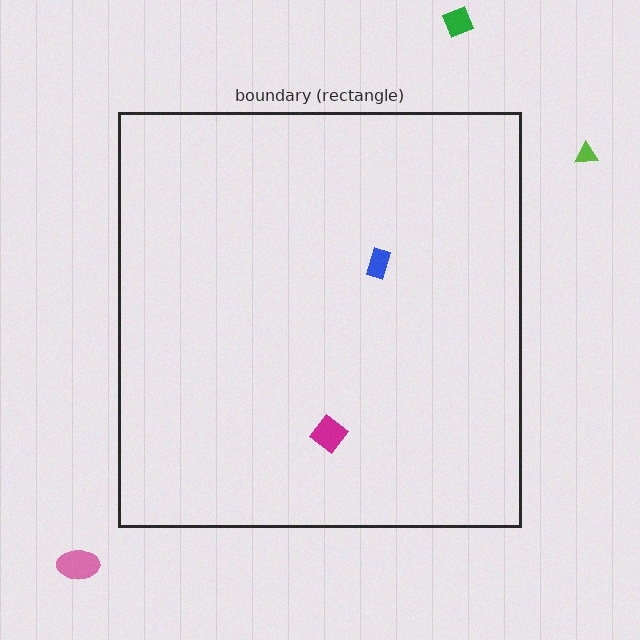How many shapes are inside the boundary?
2 inside, 3 outside.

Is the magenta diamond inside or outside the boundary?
Inside.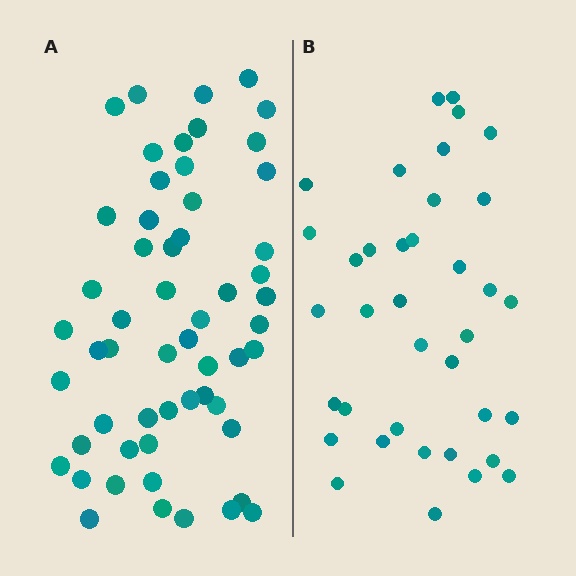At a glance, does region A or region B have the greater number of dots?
Region A (the left region) has more dots.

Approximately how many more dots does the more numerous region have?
Region A has approximately 20 more dots than region B.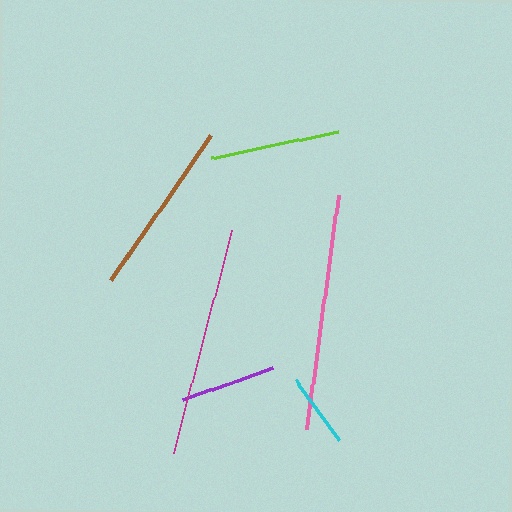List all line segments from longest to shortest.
From longest to shortest: pink, magenta, brown, lime, purple, cyan.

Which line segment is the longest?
The pink line is the longest at approximately 236 pixels.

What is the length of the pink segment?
The pink segment is approximately 236 pixels long.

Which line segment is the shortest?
The cyan line is the shortest at approximately 74 pixels.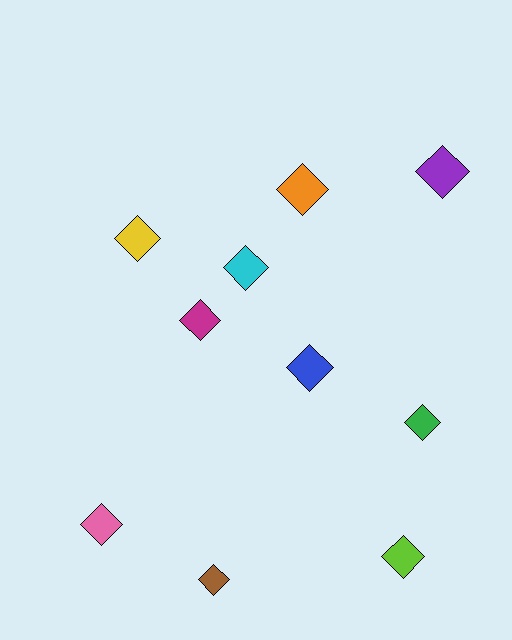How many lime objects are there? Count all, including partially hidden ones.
There is 1 lime object.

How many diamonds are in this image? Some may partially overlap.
There are 10 diamonds.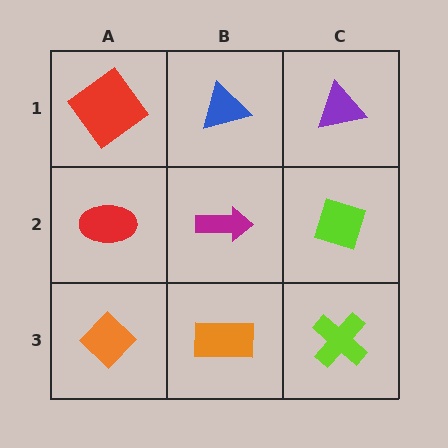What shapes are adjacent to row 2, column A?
A red diamond (row 1, column A), an orange diamond (row 3, column A), a magenta arrow (row 2, column B).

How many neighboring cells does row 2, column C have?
3.